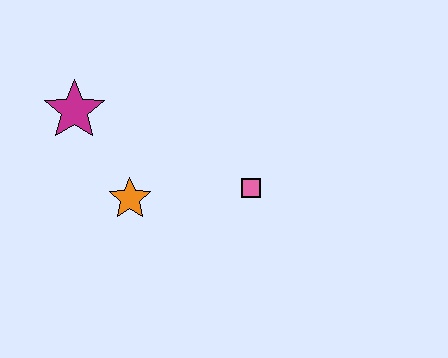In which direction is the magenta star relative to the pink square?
The magenta star is to the left of the pink square.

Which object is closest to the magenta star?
The orange star is closest to the magenta star.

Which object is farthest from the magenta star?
The pink square is farthest from the magenta star.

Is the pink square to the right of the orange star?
Yes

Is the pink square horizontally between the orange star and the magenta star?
No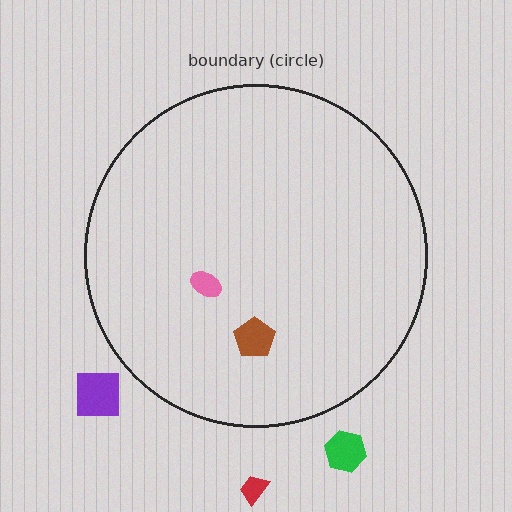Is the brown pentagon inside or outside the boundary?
Inside.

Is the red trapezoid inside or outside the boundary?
Outside.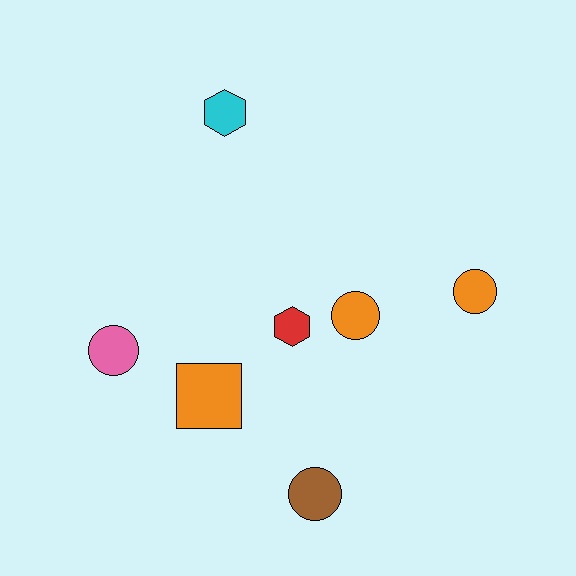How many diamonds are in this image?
There are no diamonds.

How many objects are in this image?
There are 7 objects.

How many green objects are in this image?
There are no green objects.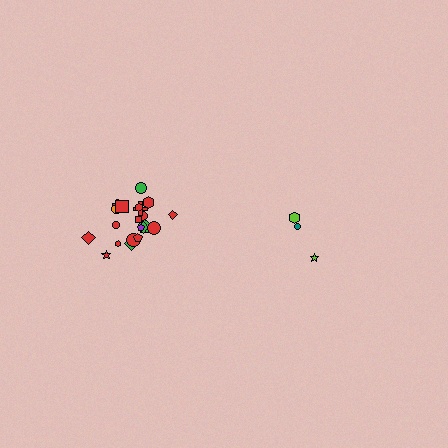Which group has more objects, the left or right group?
The left group.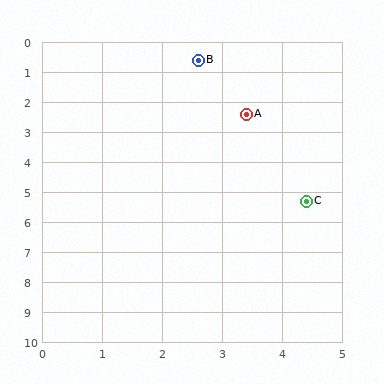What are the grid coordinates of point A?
Point A is at approximately (3.4, 2.4).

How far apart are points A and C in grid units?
Points A and C are about 3.1 grid units apart.